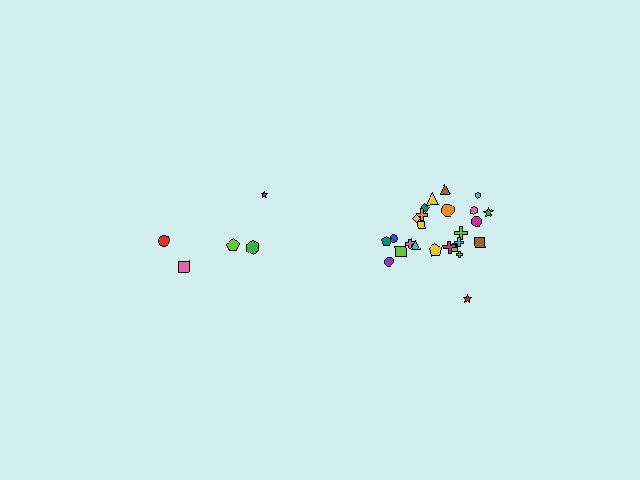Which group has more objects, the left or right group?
The right group.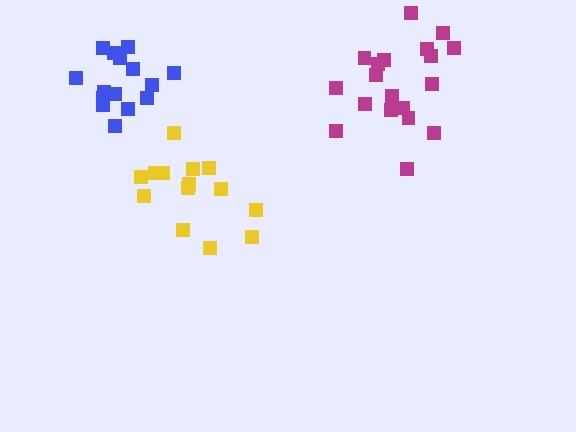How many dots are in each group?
Group 1: 15 dots, Group 2: 14 dots, Group 3: 19 dots (48 total).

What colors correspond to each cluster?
The clusters are colored: blue, yellow, magenta.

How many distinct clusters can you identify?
There are 3 distinct clusters.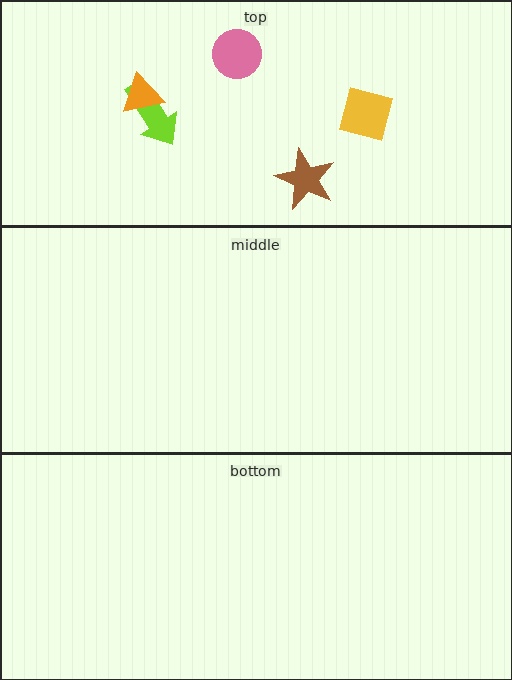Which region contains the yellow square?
The top region.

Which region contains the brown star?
The top region.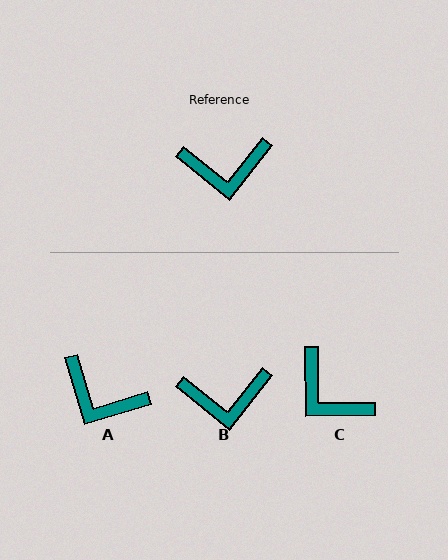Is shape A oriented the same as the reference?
No, it is off by about 34 degrees.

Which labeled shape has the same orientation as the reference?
B.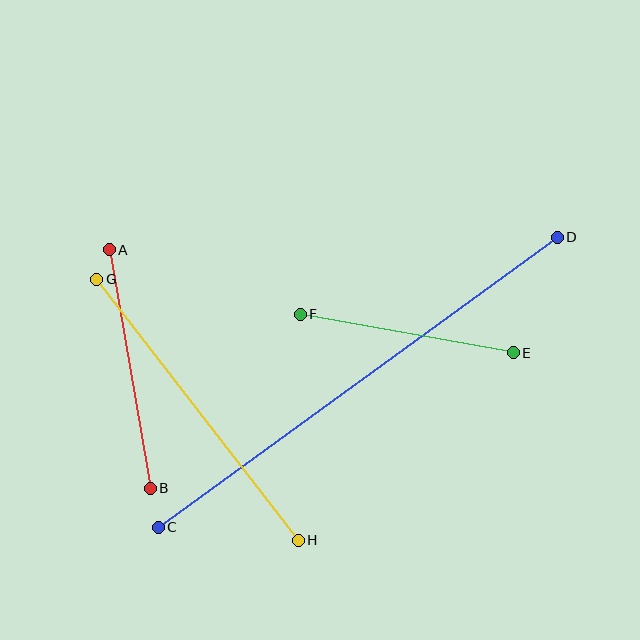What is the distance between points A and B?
The distance is approximately 242 pixels.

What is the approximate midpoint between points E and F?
The midpoint is at approximately (407, 334) pixels.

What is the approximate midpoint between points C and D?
The midpoint is at approximately (358, 382) pixels.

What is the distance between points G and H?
The distance is approximately 330 pixels.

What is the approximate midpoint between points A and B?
The midpoint is at approximately (130, 369) pixels.